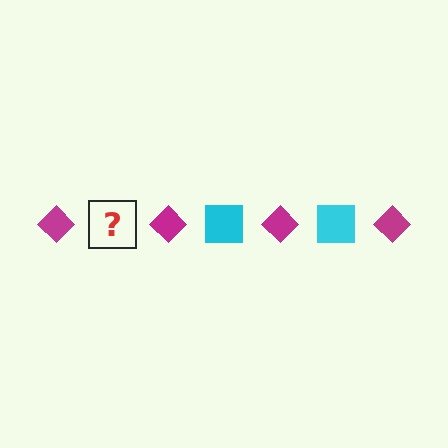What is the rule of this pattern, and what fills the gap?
The rule is that the pattern alternates between magenta diamond and cyan square. The gap should be filled with a cyan square.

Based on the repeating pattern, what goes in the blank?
The blank should be a cyan square.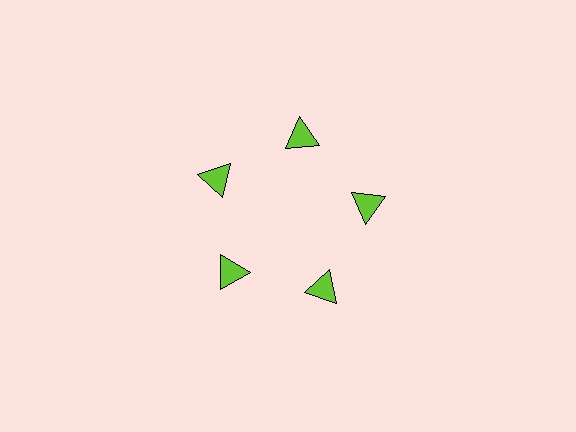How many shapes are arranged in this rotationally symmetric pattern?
There are 5 shapes, arranged in 5 groups of 1.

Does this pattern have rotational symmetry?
Yes, this pattern has 5-fold rotational symmetry. It looks the same after rotating 72 degrees around the center.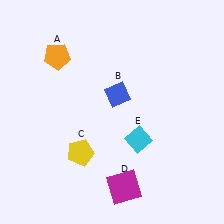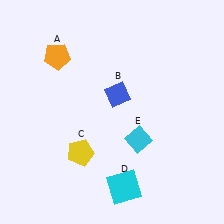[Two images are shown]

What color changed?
The square (D) changed from magenta in Image 1 to cyan in Image 2.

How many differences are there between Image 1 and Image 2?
There is 1 difference between the two images.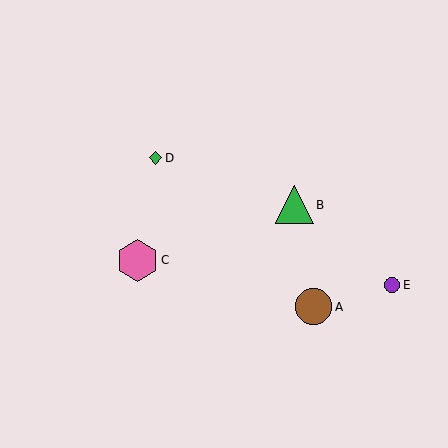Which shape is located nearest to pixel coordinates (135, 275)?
The pink hexagon (labeled C) at (137, 260) is nearest to that location.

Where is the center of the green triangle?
The center of the green triangle is at (294, 205).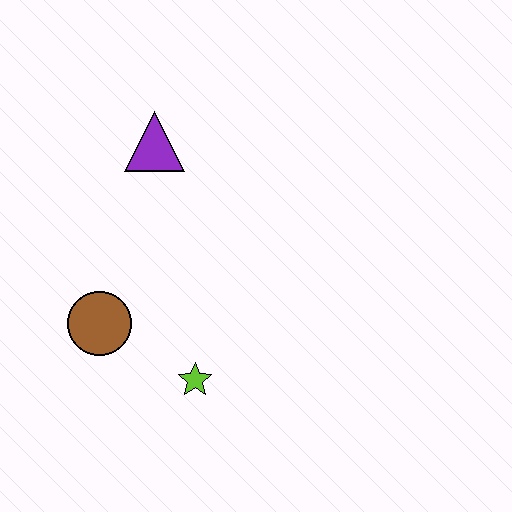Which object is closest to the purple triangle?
The brown circle is closest to the purple triangle.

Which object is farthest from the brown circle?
The purple triangle is farthest from the brown circle.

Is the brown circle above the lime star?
Yes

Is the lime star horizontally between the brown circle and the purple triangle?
No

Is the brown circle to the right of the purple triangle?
No